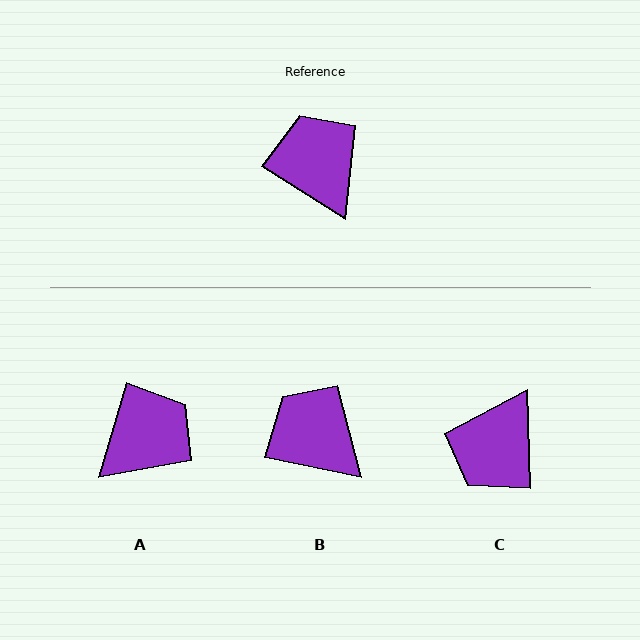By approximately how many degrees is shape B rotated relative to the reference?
Approximately 21 degrees counter-clockwise.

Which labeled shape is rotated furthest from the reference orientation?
C, about 124 degrees away.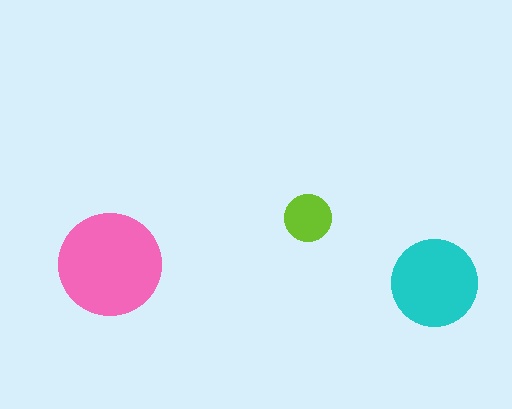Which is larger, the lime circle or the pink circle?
The pink one.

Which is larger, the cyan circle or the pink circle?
The pink one.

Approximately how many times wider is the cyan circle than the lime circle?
About 2 times wider.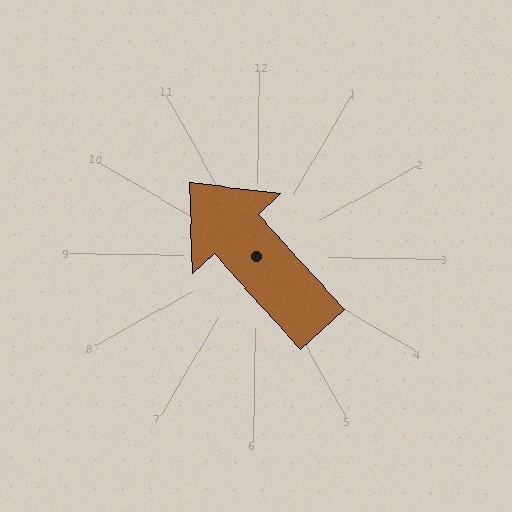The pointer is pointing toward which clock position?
Roughly 11 o'clock.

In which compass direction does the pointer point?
Northwest.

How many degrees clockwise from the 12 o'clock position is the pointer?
Approximately 317 degrees.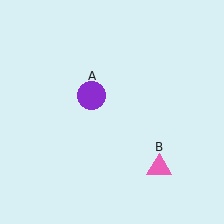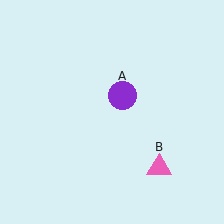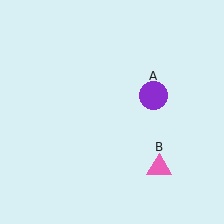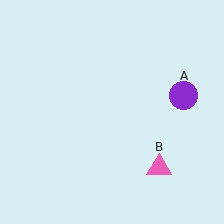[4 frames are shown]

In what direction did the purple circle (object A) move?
The purple circle (object A) moved right.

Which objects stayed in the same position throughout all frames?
Pink triangle (object B) remained stationary.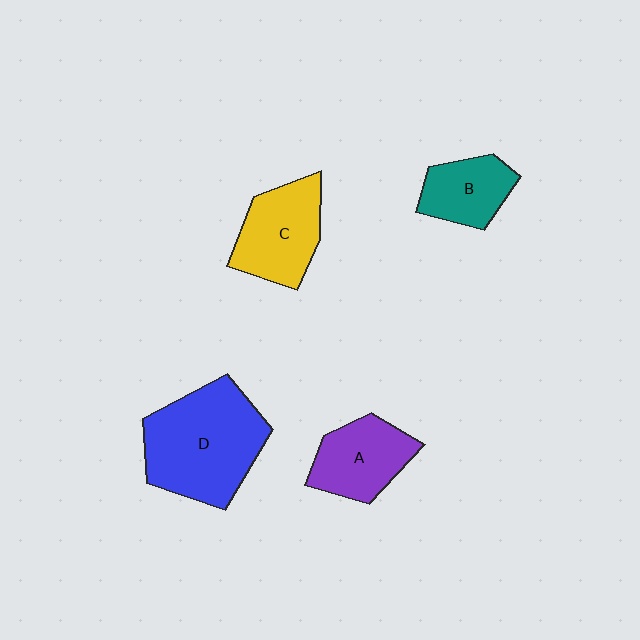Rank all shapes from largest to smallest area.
From largest to smallest: D (blue), C (yellow), A (purple), B (teal).